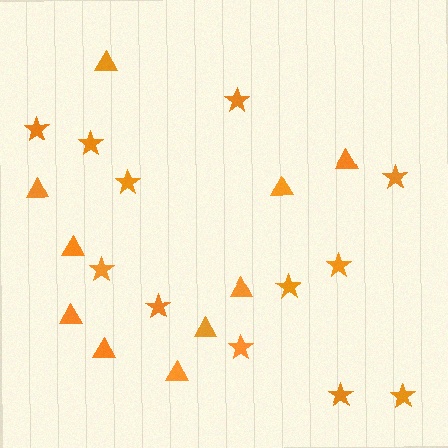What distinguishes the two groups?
There are 2 groups: one group of triangles (10) and one group of stars (12).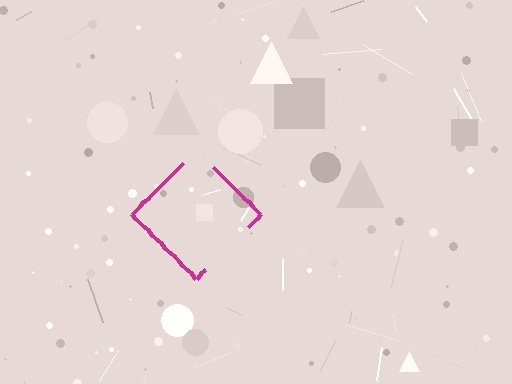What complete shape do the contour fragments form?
The contour fragments form a diamond.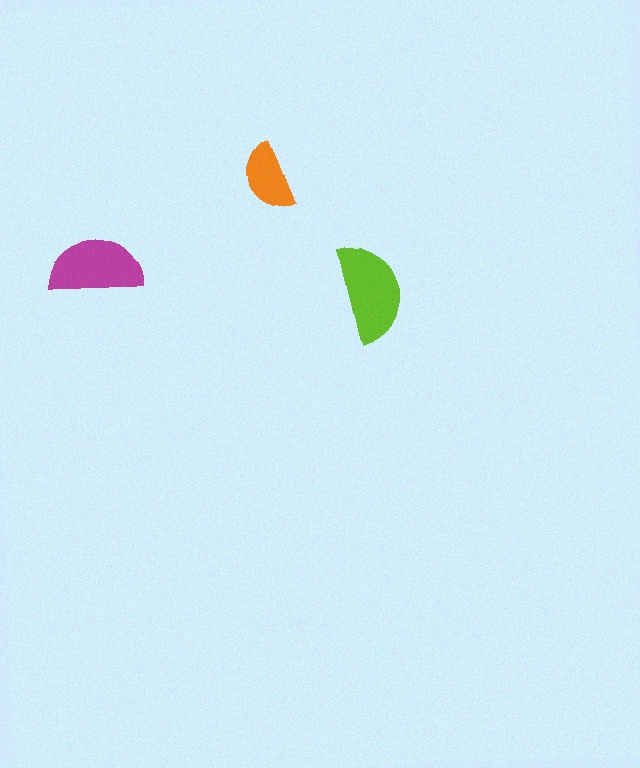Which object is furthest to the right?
The lime semicircle is rightmost.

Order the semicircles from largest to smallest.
the lime one, the magenta one, the orange one.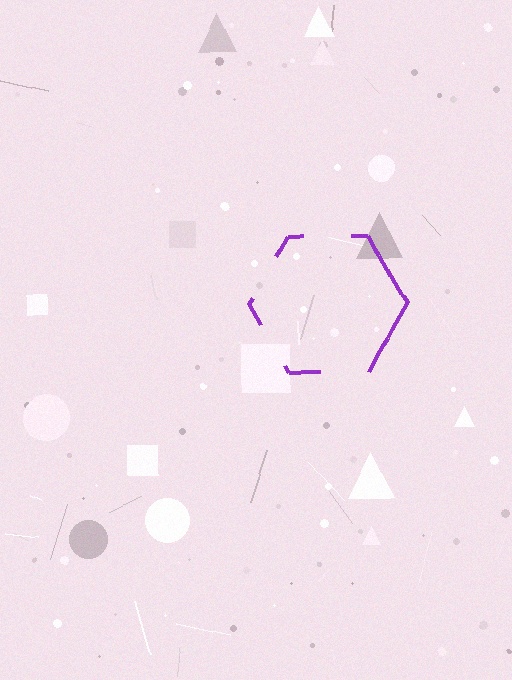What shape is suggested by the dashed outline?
The dashed outline suggests a hexagon.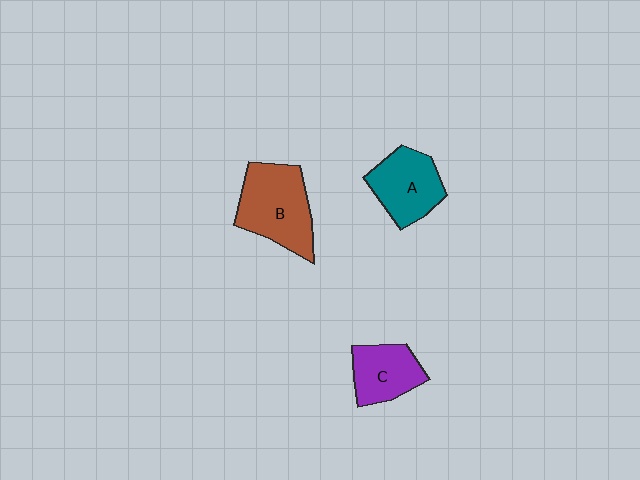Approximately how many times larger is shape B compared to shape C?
Approximately 1.5 times.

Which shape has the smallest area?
Shape C (purple).